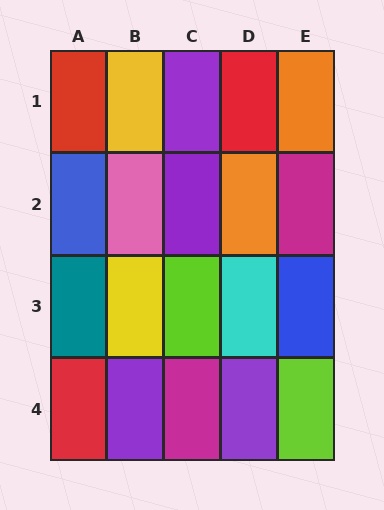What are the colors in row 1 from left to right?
Red, yellow, purple, red, orange.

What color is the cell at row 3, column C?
Lime.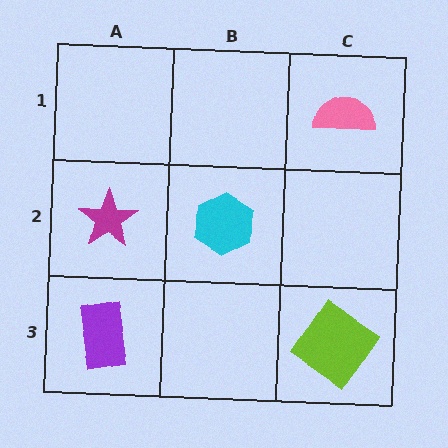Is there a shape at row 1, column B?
No, that cell is empty.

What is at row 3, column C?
A lime diamond.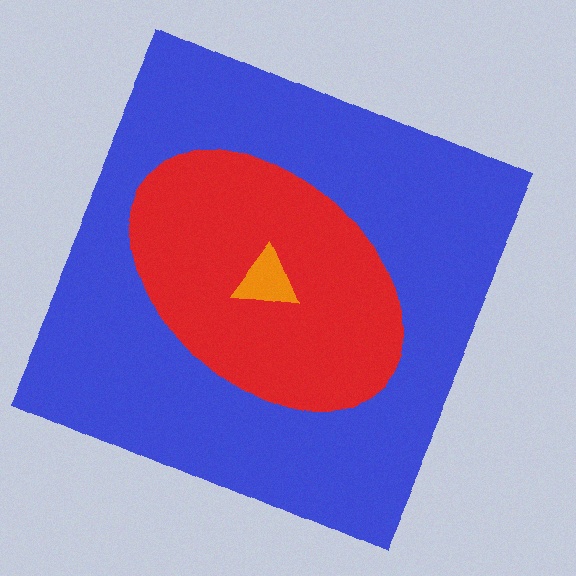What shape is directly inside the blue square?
The red ellipse.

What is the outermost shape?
The blue square.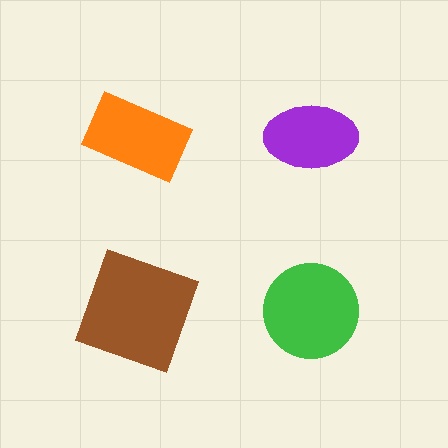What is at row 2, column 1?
A brown square.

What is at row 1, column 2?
A purple ellipse.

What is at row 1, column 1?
An orange rectangle.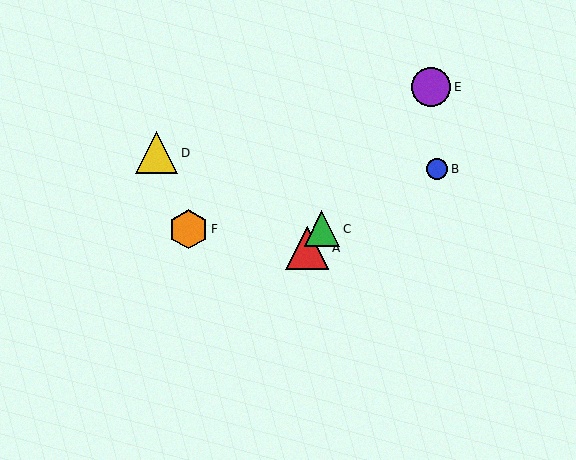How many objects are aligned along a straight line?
3 objects (A, C, E) are aligned along a straight line.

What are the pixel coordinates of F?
Object F is at (189, 229).